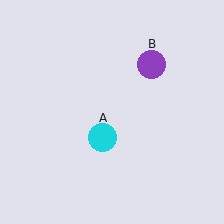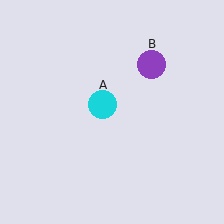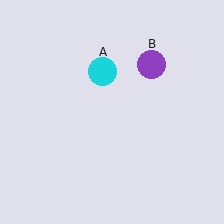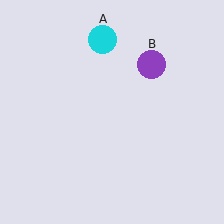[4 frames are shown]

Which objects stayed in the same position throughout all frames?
Purple circle (object B) remained stationary.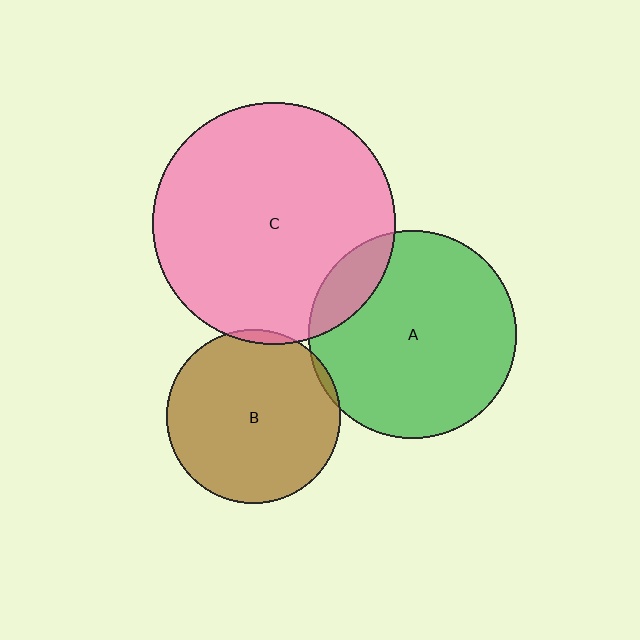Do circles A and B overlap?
Yes.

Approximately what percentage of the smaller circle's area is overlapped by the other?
Approximately 5%.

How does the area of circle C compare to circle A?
Approximately 1.4 times.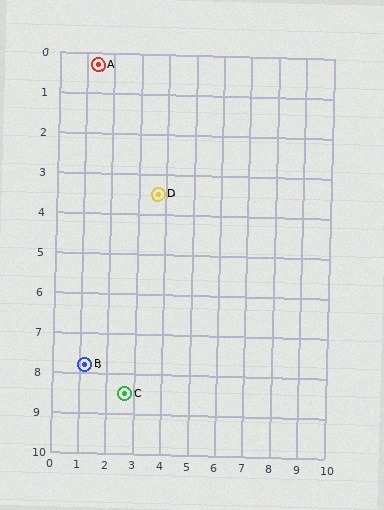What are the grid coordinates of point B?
Point B is at approximately (1.2, 7.8).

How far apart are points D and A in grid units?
Points D and A are about 3.9 grid units apart.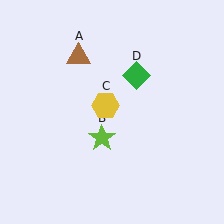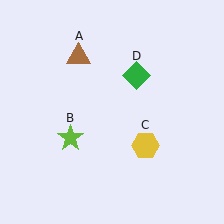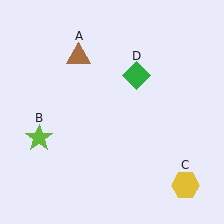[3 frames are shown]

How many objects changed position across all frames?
2 objects changed position: lime star (object B), yellow hexagon (object C).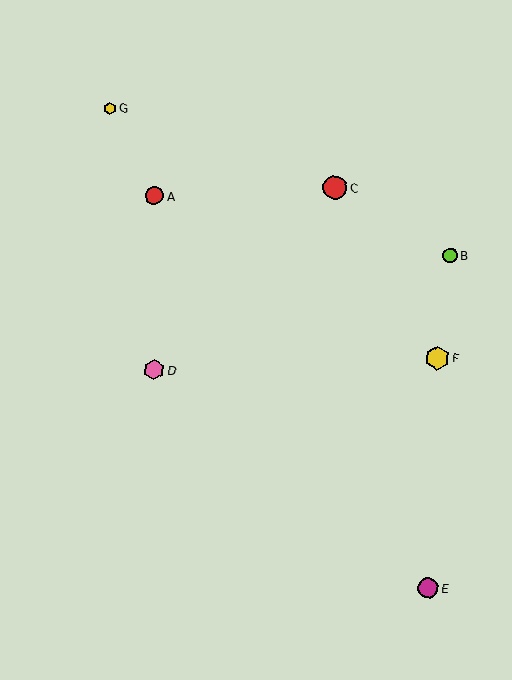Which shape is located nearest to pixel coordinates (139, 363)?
The pink hexagon (labeled D) at (154, 370) is nearest to that location.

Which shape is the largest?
The yellow hexagon (labeled F) is the largest.